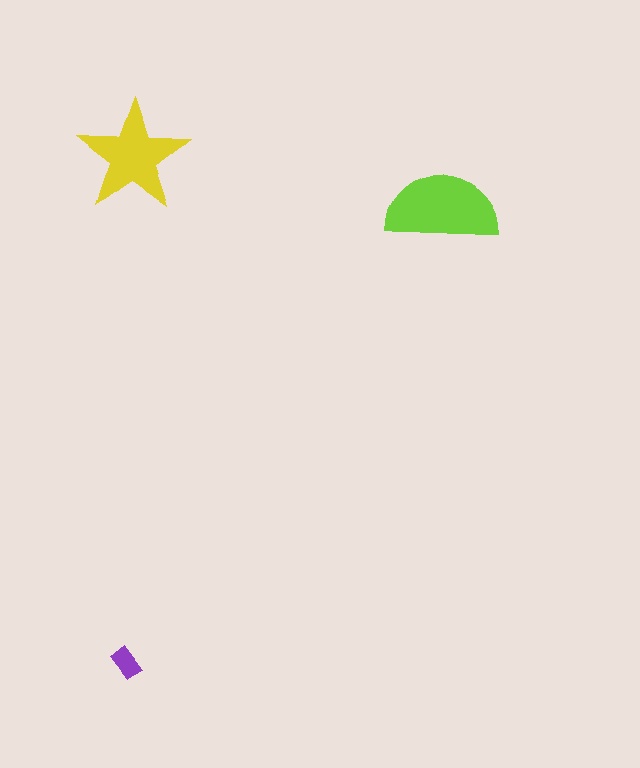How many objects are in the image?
There are 3 objects in the image.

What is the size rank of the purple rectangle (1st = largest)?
3rd.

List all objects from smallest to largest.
The purple rectangle, the yellow star, the lime semicircle.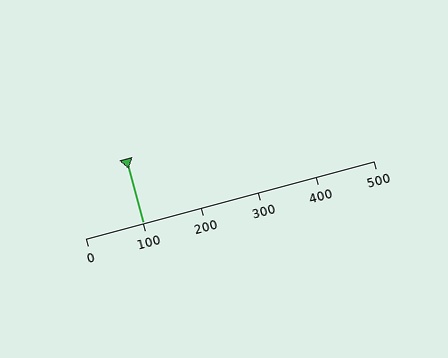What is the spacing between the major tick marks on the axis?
The major ticks are spaced 100 apart.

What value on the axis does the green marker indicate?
The marker indicates approximately 100.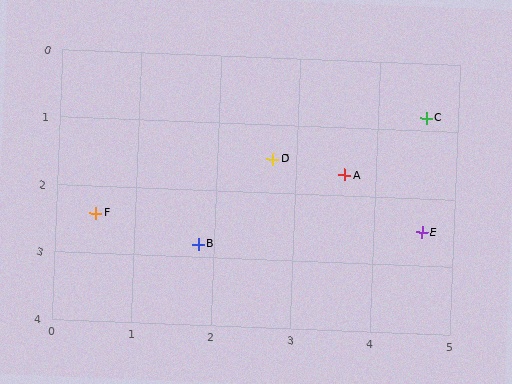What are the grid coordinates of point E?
Point E is at approximately (4.6, 2.5).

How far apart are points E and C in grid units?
Points E and C are about 1.7 grid units apart.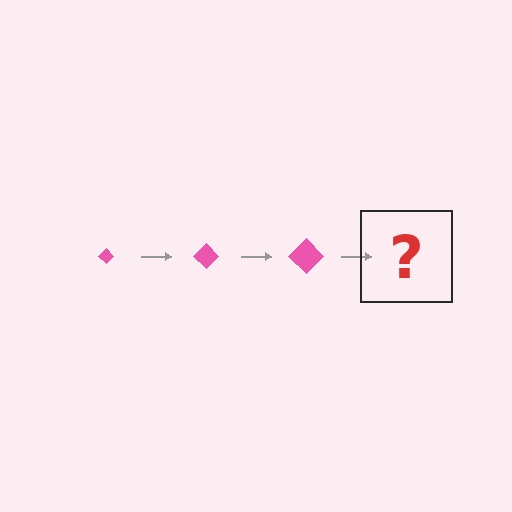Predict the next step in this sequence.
The next step is a pink diamond, larger than the previous one.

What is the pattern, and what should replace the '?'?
The pattern is that the diamond gets progressively larger each step. The '?' should be a pink diamond, larger than the previous one.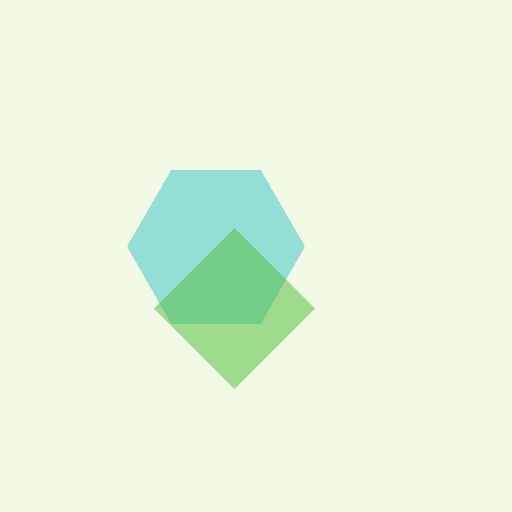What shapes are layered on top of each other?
The layered shapes are: a cyan hexagon, a lime diamond.